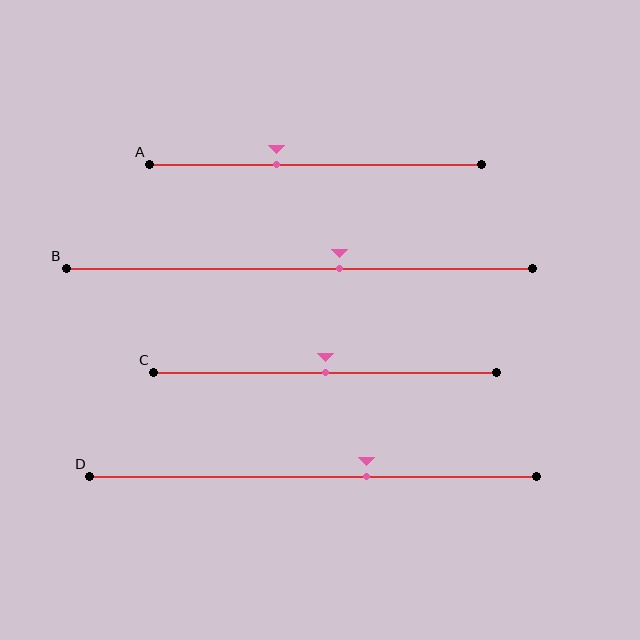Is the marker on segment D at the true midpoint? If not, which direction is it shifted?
No, the marker on segment D is shifted to the right by about 12% of the segment length.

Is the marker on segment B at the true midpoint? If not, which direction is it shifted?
No, the marker on segment B is shifted to the right by about 9% of the segment length.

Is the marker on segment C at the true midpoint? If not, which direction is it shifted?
Yes, the marker on segment C is at the true midpoint.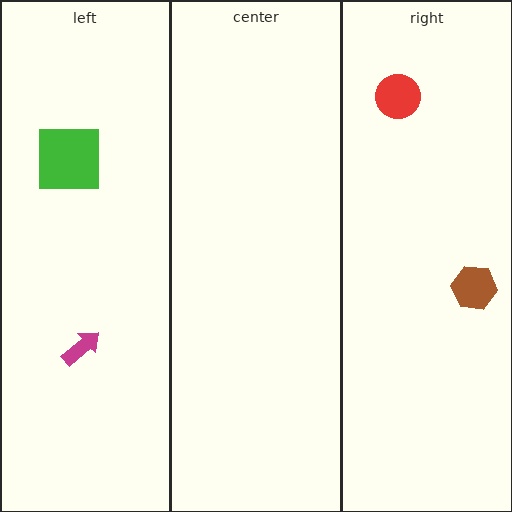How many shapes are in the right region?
2.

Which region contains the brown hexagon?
The right region.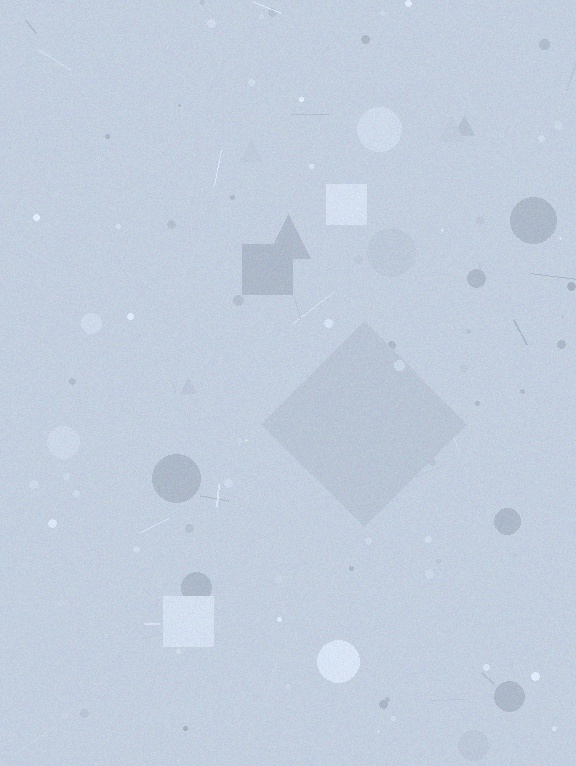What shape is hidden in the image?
A diamond is hidden in the image.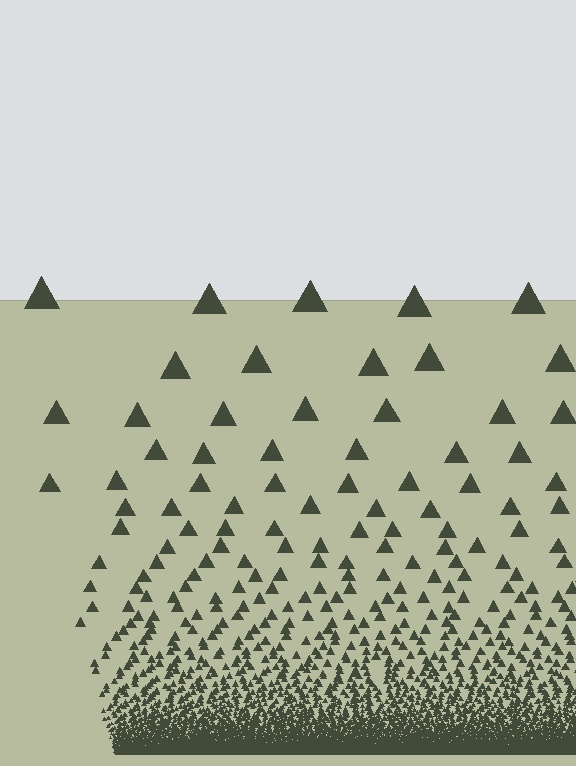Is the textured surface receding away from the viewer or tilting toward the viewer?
The surface appears to tilt toward the viewer. Texture elements get larger and sparser toward the top.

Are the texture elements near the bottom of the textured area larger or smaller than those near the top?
Smaller. The gradient is inverted — elements near the bottom are smaller and denser.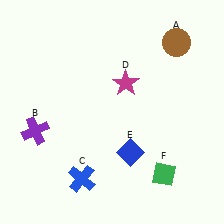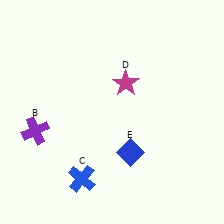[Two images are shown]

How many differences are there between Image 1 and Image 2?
There are 2 differences between the two images.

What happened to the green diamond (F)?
The green diamond (F) was removed in Image 2. It was in the bottom-right area of Image 1.